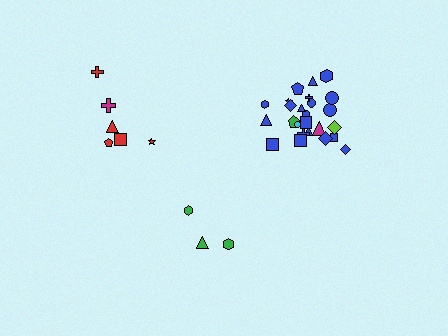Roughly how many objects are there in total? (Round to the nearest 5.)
Roughly 35 objects in total.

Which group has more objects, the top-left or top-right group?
The top-right group.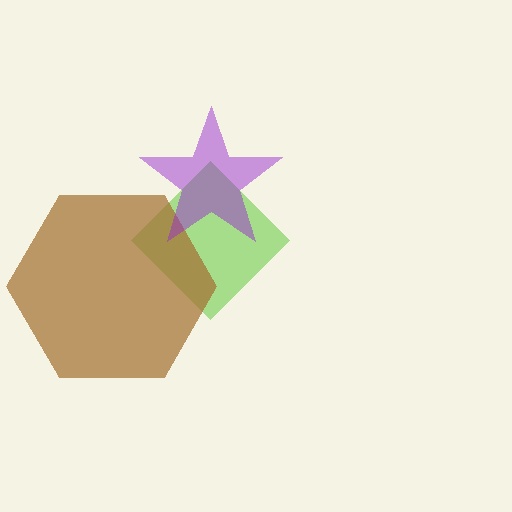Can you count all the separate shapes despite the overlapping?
Yes, there are 3 separate shapes.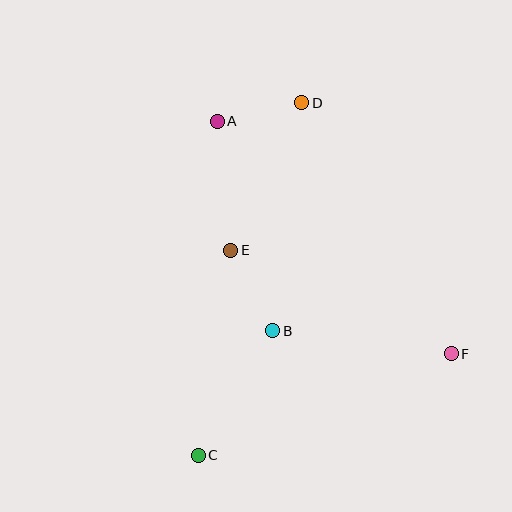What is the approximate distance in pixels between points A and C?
The distance between A and C is approximately 334 pixels.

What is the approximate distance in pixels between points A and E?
The distance between A and E is approximately 130 pixels.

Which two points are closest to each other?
Points A and D are closest to each other.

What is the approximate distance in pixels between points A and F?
The distance between A and F is approximately 330 pixels.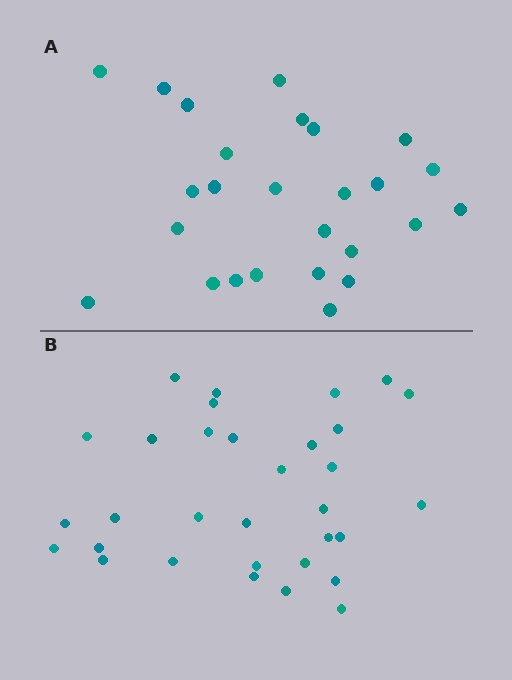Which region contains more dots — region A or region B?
Region B (the bottom region) has more dots.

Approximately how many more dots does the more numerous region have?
Region B has about 6 more dots than region A.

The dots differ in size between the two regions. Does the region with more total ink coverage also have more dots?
No. Region A has more total ink coverage because its dots are larger, but region B actually contains more individual dots. Total area can be misleading — the number of items is what matters here.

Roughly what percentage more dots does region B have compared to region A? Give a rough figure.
About 25% more.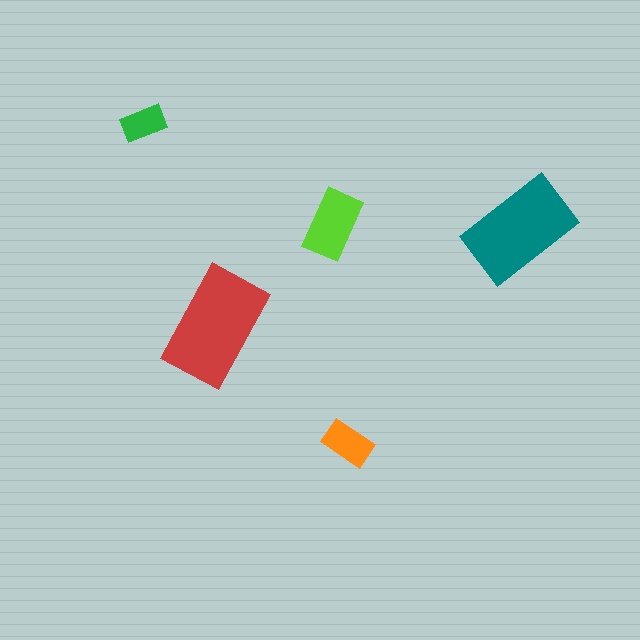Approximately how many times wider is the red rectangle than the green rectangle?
About 2.5 times wider.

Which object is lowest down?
The orange rectangle is bottommost.